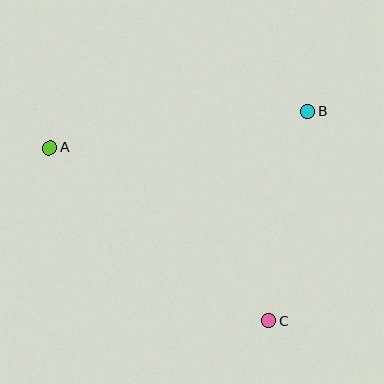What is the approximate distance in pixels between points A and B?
The distance between A and B is approximately 261 pixels.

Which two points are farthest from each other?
Points A and C are farthest from each other.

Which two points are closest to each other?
Points B and C are closest to each other.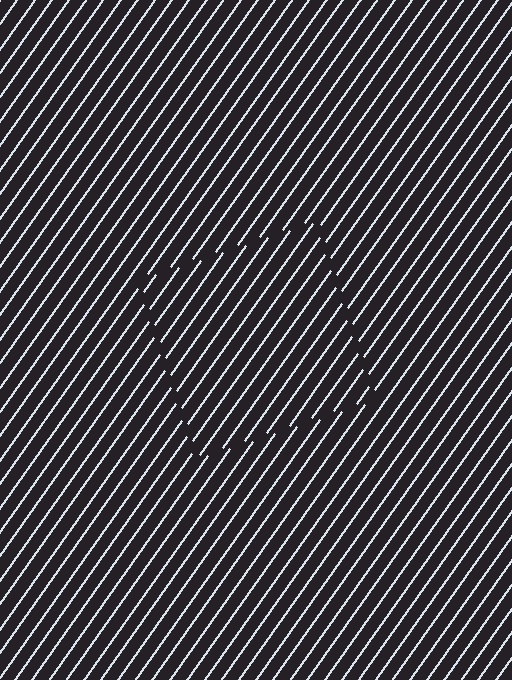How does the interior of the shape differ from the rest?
The interior of the shape contains the same grating, shifted by half a period — the contour is defined by the phase discontinuity where line-ends from the inner and outer gratings abut.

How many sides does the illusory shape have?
4 sides — the line-ends trace a square.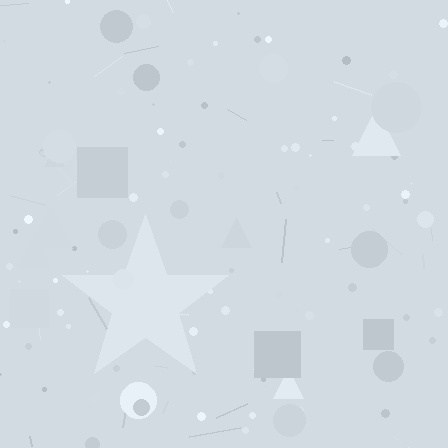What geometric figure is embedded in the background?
A star is embedded in the background.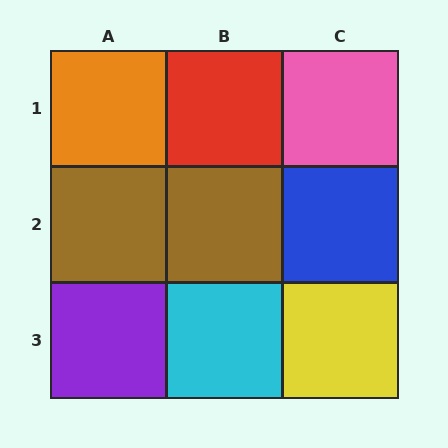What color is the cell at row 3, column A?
Purple.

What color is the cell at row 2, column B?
Brown.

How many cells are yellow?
1 cell is yellow.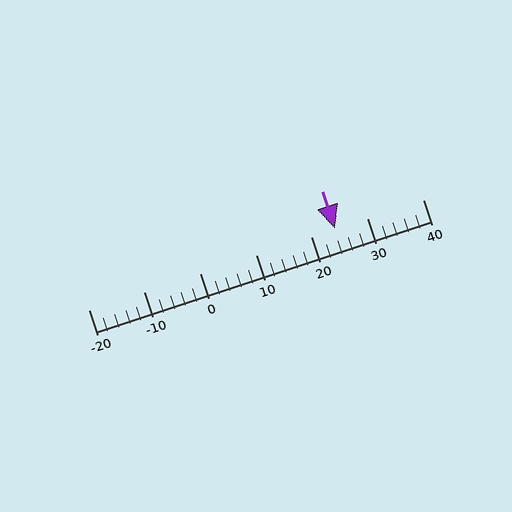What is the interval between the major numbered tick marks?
The major tick marks are spaced 10 units apart.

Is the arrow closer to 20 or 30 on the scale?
The arrow is closer to 20.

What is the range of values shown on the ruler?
The ruler shows values from -20 to 40.